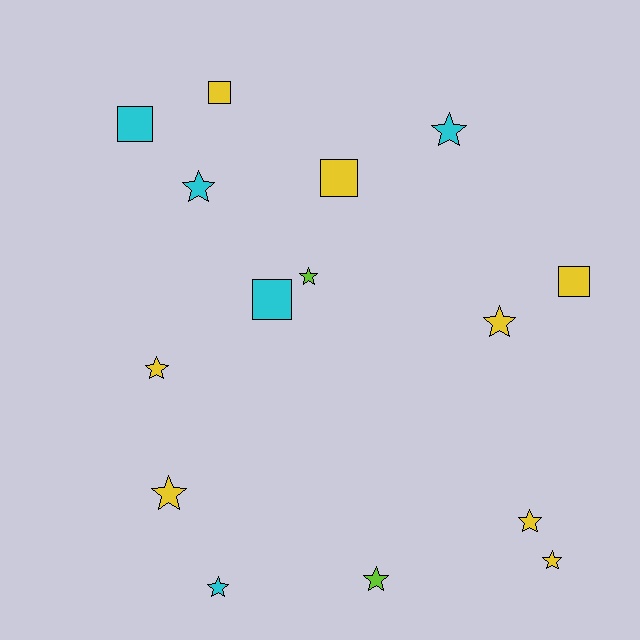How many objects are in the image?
There are 15 objects.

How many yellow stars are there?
There are 5 yellow stars.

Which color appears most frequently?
Yellow, with 8 objects.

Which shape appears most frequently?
Star, with 10 objects.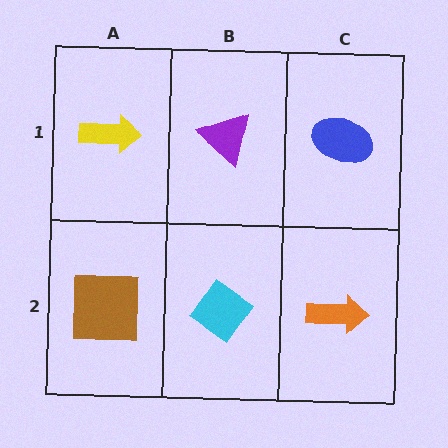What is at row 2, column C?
An orange arrow.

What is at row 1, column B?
A purple triangle.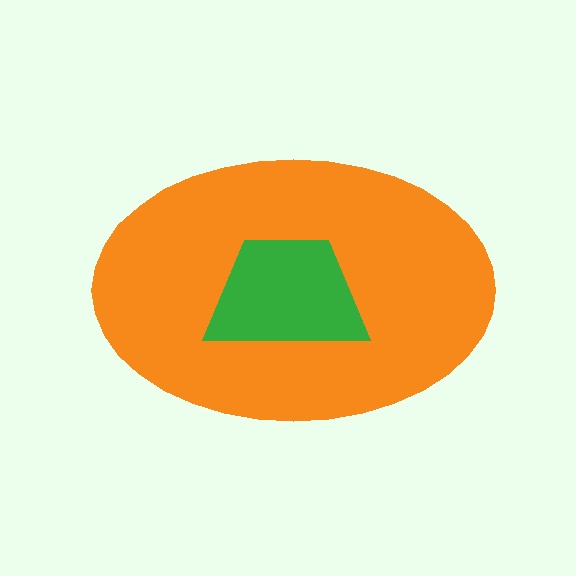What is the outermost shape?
The orange ellipse.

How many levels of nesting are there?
2.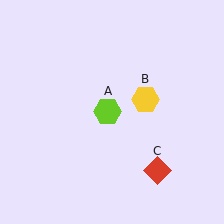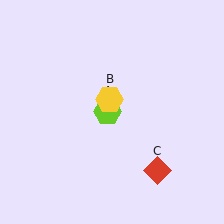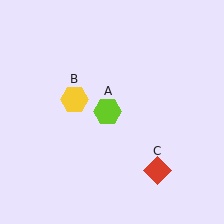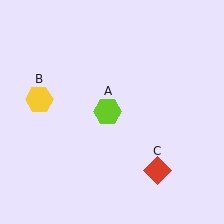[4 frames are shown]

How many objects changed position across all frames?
1 object changed position: yellow hexagon (object B).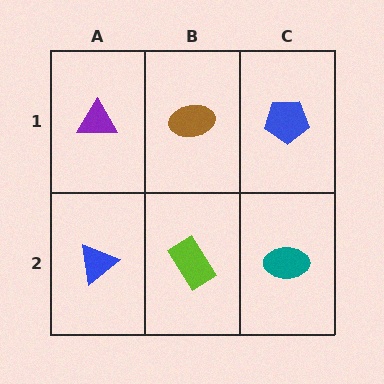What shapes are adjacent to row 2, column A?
A purple triangle (row 1, column A), a lime rectangle (row 2, column B).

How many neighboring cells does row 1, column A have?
2.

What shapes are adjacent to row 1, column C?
A teal ellipse (row 2, column C), a brown ellipse (row 1, column B).